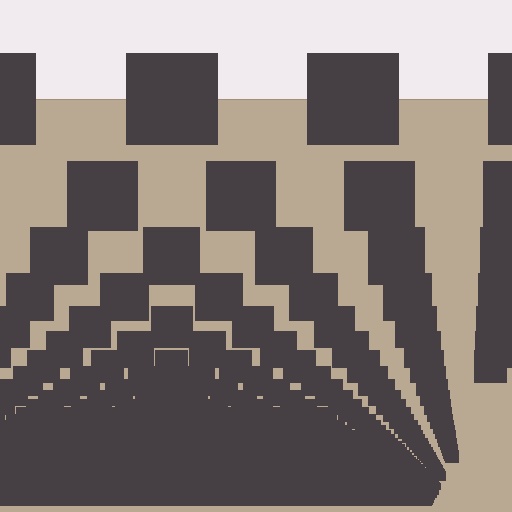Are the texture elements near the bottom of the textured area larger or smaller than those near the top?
Smaller. The gradient is inverted — elements near the bottom are smaller and denser.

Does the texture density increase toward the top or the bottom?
Density increases toward the bottom.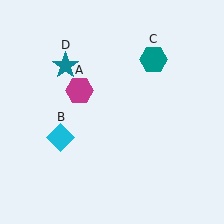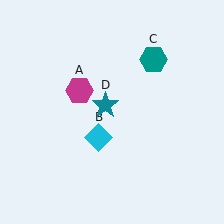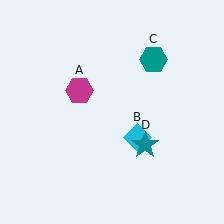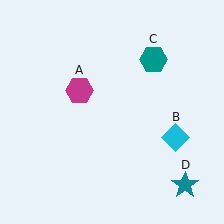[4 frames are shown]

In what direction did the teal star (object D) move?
The teal star (object D) moved down and to the right.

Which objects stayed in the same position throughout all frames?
Magenta hexagon (object A) and teal hexagon (object C) remained stationary.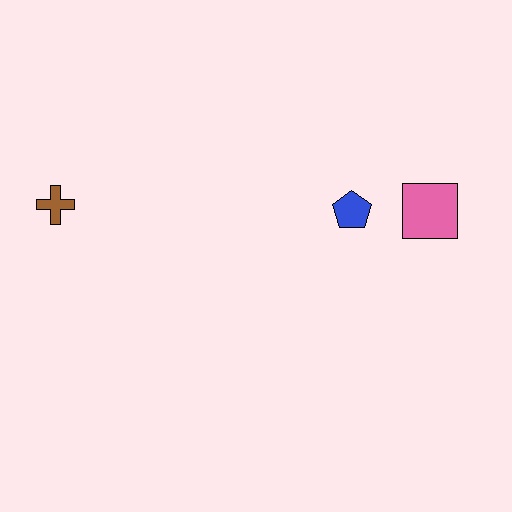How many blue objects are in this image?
There is 1 blue object.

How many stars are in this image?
There are no stars.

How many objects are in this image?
There are 3 objects.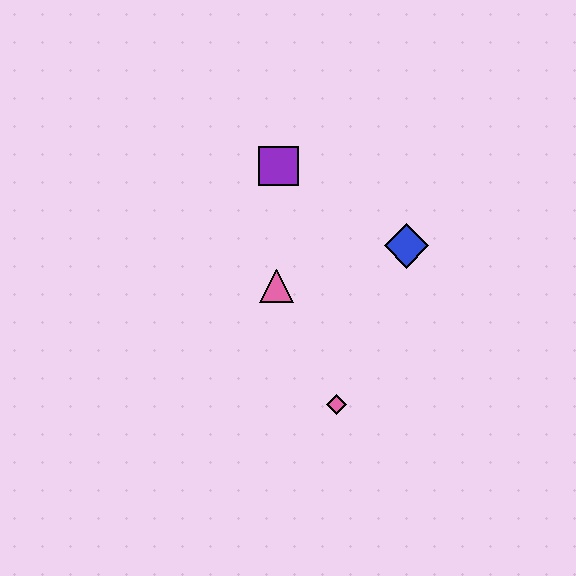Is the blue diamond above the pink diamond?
Yes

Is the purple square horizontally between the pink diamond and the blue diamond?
No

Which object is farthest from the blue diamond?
The pink diamond is farthest from the blue diamond.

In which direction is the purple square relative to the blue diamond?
The purple square is to the left of the blue diamond.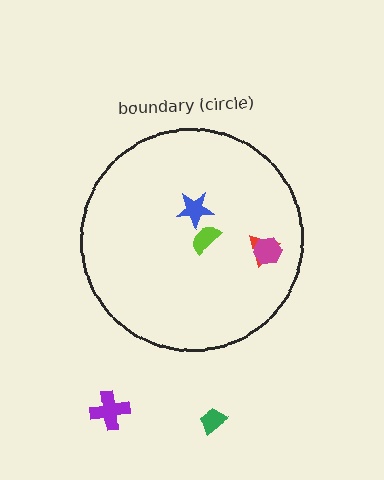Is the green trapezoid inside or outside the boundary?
Outside.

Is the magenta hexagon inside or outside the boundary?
Inside.